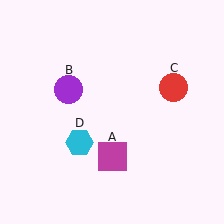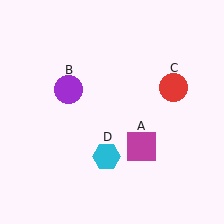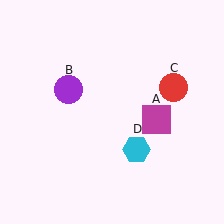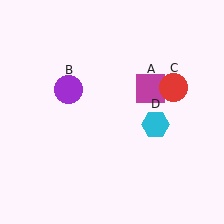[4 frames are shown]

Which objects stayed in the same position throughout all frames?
Purple circle (object B) and red circle (object C) remained stationary.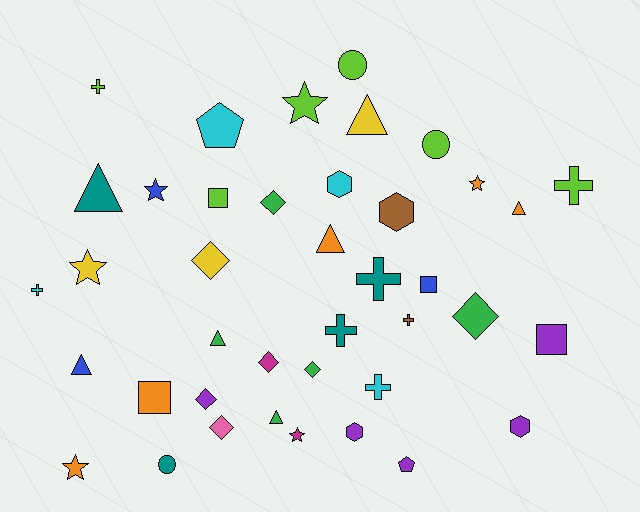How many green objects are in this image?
There are 5 green objects.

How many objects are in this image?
There are 40 objects.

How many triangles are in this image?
There are 7 triangles.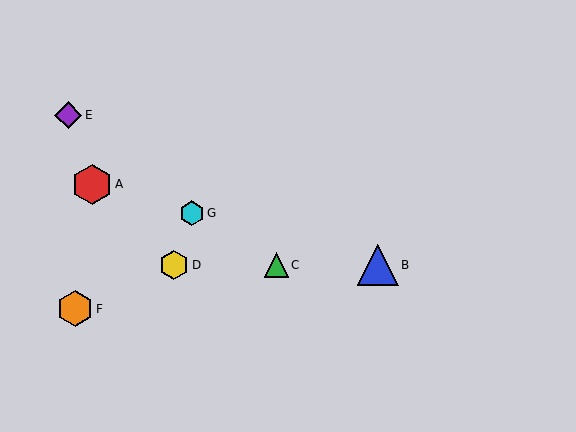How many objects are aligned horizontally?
3 objects (B, C, D) are aligned horizontally.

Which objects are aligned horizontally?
Objects B, C, D are aligned horizontally.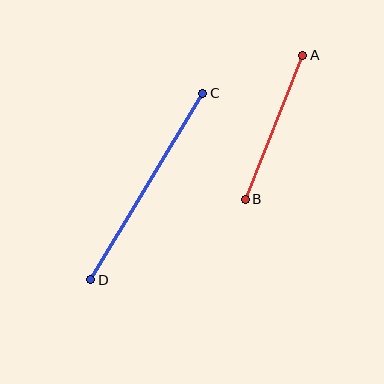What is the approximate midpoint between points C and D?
The midpoint is at approximately (147, 186) pixels.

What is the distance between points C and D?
The distance is approximately 217 pixels.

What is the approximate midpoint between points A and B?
The midpoint is at approximately (274, 127) pixels.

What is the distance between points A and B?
The distance is approximately 155 pixels.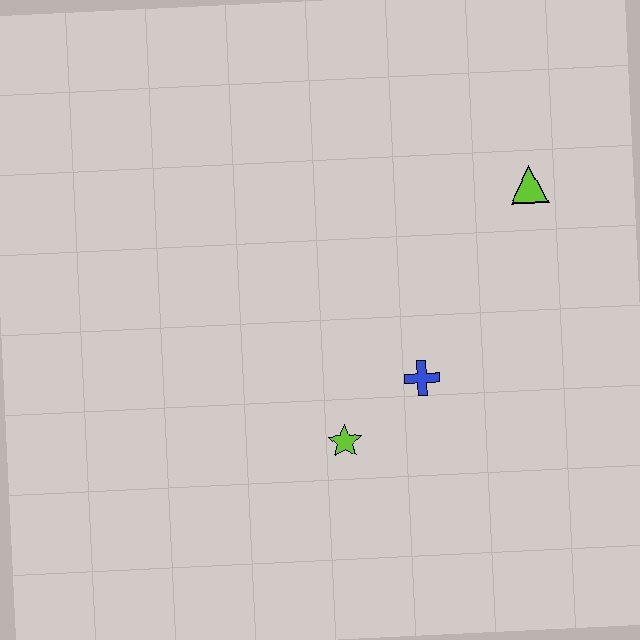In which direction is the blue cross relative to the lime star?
The blue cross is to the right of the lime star.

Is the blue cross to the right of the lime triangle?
No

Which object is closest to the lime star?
The blue cross is closest to the lime star.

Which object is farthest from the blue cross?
The lime triangle is farthest from the blue cross.